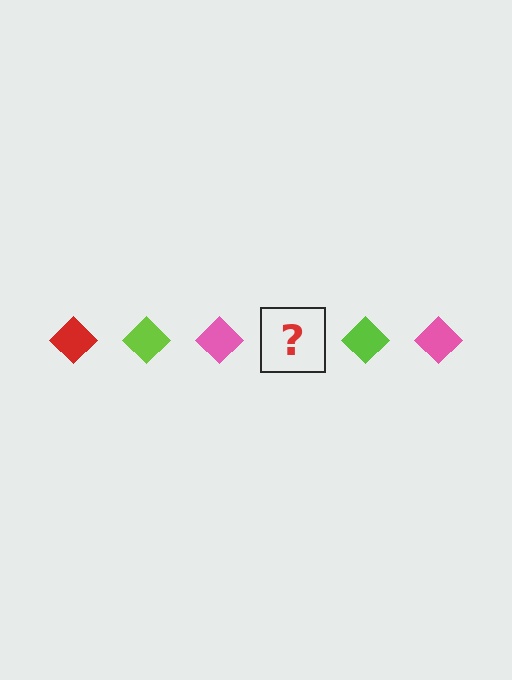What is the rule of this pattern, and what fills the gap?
The rule is that the pattern cycles through red, lime, pink diamonds. The gap should be filled with a red diamond.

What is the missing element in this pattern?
The missing element is a red diamond.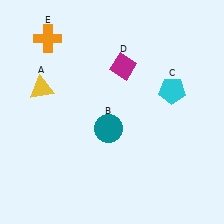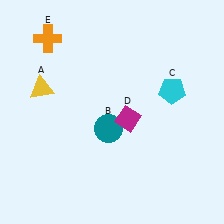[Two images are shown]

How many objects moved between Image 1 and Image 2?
1 object moved between the two images.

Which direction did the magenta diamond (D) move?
The magenta diamond (D) moved down.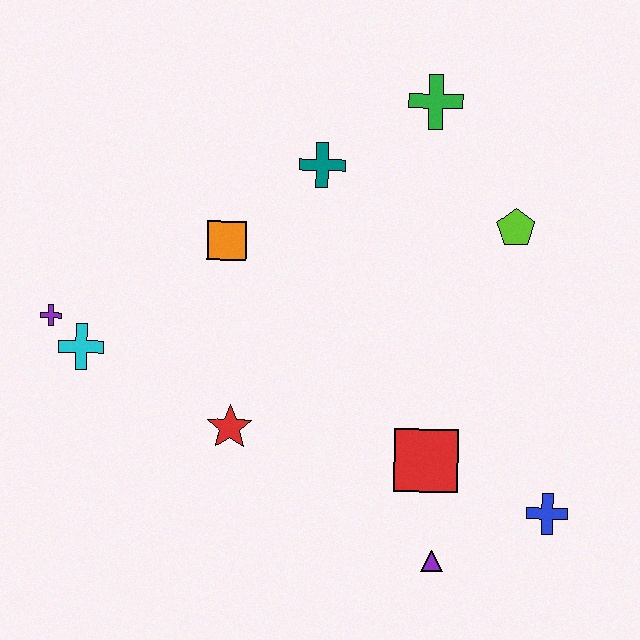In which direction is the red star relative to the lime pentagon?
The red star is to the left of the lime pentagon.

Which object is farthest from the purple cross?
The blue cross is farthest from the purple cross.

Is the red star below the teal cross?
Yes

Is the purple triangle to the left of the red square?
No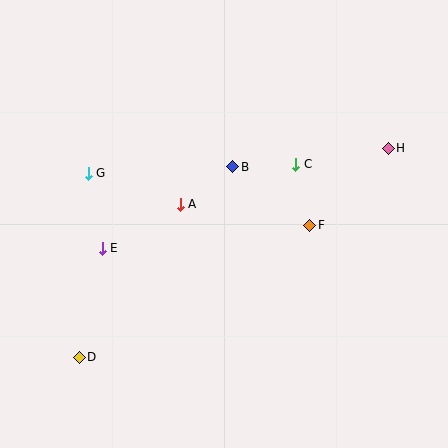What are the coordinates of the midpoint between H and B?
The midpoint between H and B is at (311, 157).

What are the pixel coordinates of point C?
Point C is at (296, 164).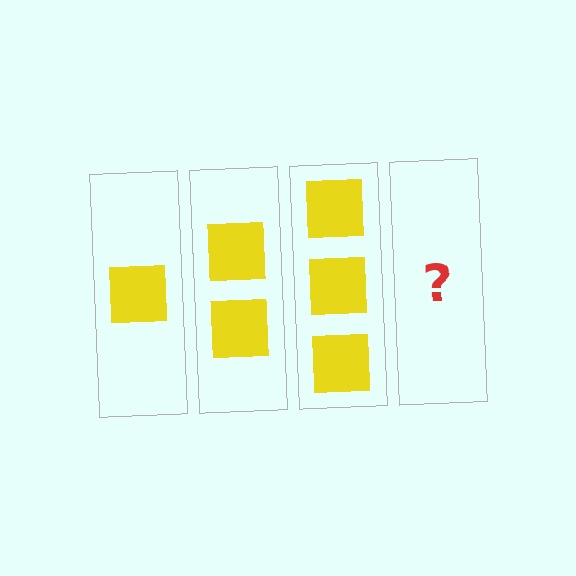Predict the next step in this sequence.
The next step is 4 squares.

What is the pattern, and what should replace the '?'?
The pattern is that each step adds one more square. The '?' should be 4 squares.